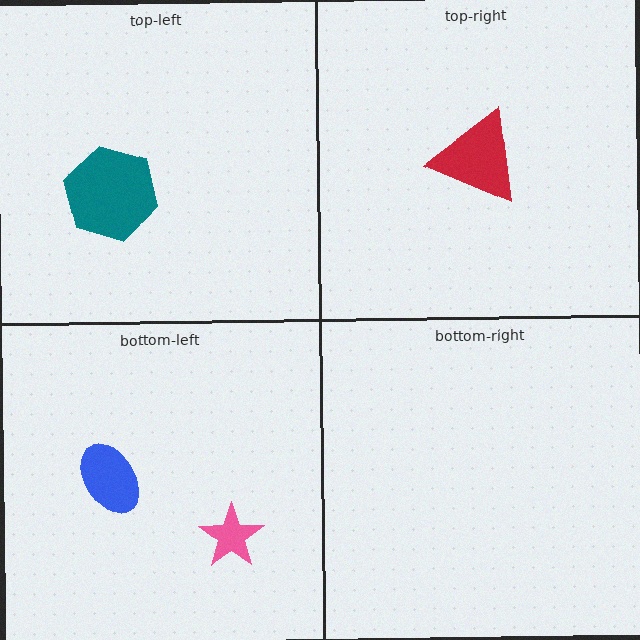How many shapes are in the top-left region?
1.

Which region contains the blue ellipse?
The bottom-left region.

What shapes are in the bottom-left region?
The blue ellipse, the pink star.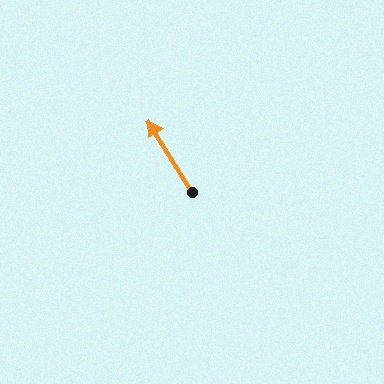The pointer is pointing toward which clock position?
Roughly 11 o'clock.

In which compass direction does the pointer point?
Northwest.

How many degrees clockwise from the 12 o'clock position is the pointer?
Approximately 328 degrees.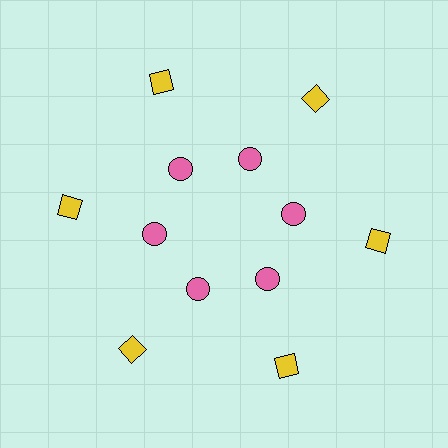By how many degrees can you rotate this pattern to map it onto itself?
The pattern maps onto itself every 60 degrees of rotation.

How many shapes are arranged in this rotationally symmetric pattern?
There are 12 shapes, arranged in 6 groups of 2.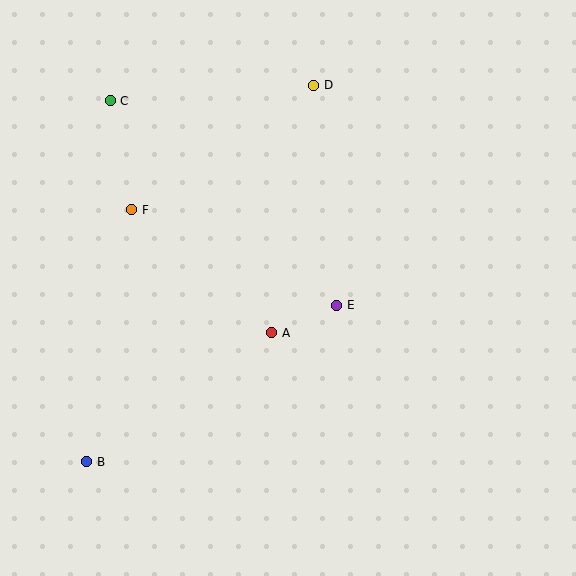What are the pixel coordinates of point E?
Point E is at (337, 305).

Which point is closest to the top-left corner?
Point C is closest to the top-left corner.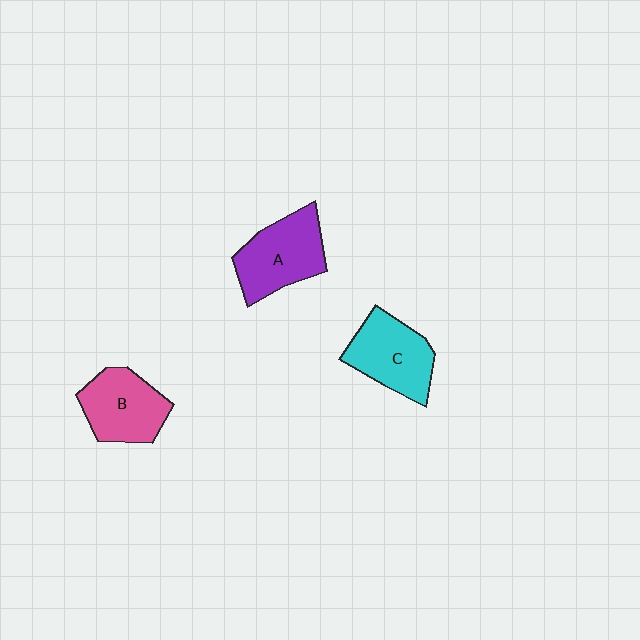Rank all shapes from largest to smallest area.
From largest to smallest: A (purple), C (cyan), B (pink).